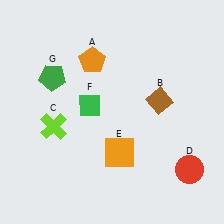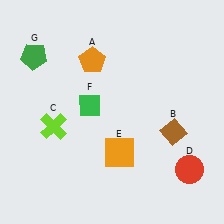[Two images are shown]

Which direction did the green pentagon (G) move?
The green pentagon (G) moved up.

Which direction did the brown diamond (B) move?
The brown diamond (B) moved down.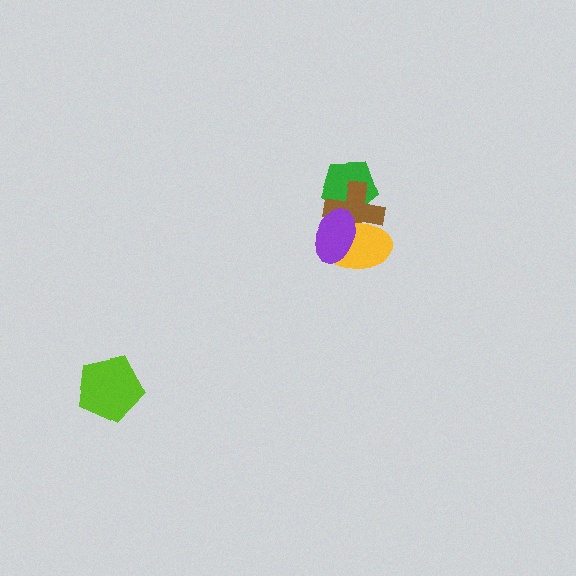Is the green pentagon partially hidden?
Yes, it is partially covered by another shape.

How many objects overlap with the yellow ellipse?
2 objects overlap with the yellow ellipse.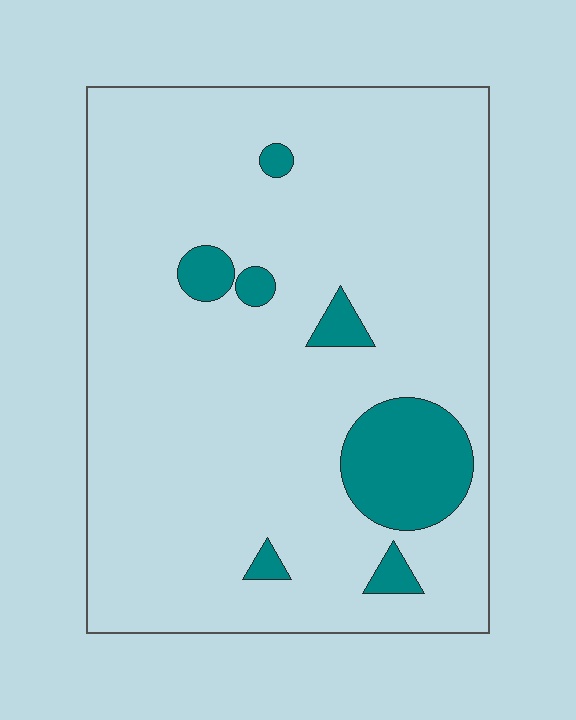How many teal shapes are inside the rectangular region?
7.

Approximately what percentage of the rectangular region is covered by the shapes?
Approximately 10%.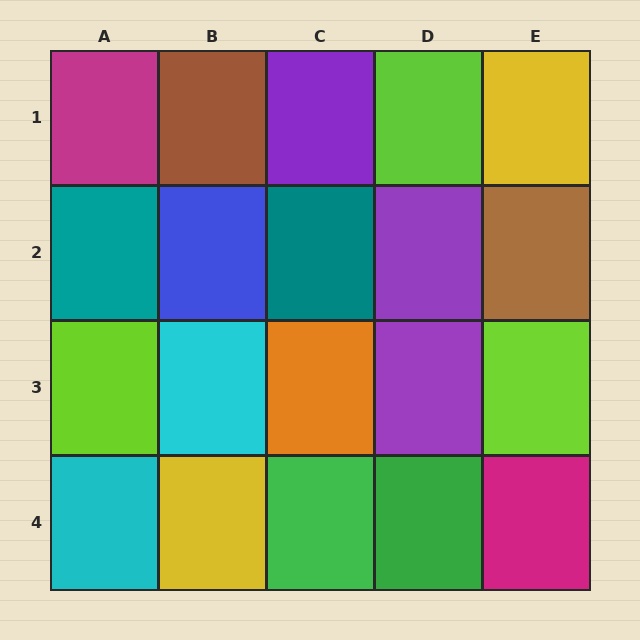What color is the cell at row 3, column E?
Lime.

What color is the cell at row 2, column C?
Teal.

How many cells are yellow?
2 cells are yellow.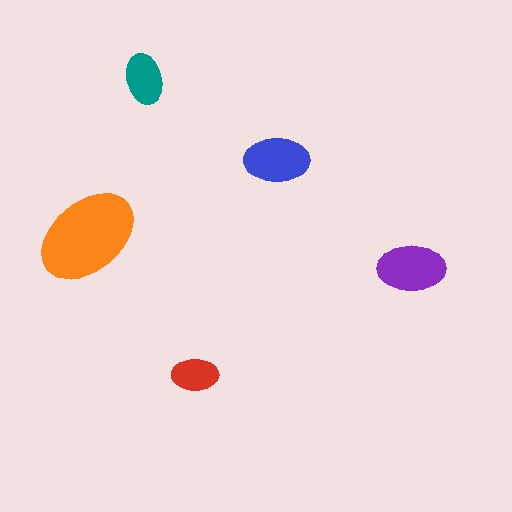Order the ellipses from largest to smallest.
the orange one, the purple one, the blue one, the teal one, the red one.